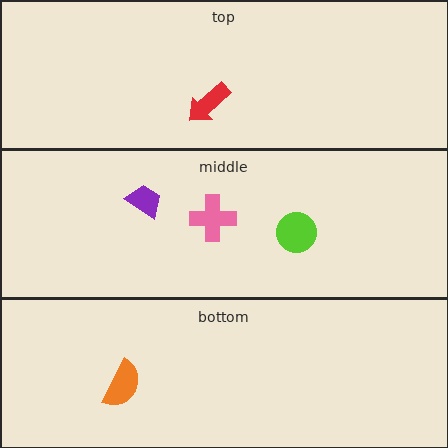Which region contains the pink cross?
The middle region.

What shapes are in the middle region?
The purple trapezoid, the pink cross, the lime circle.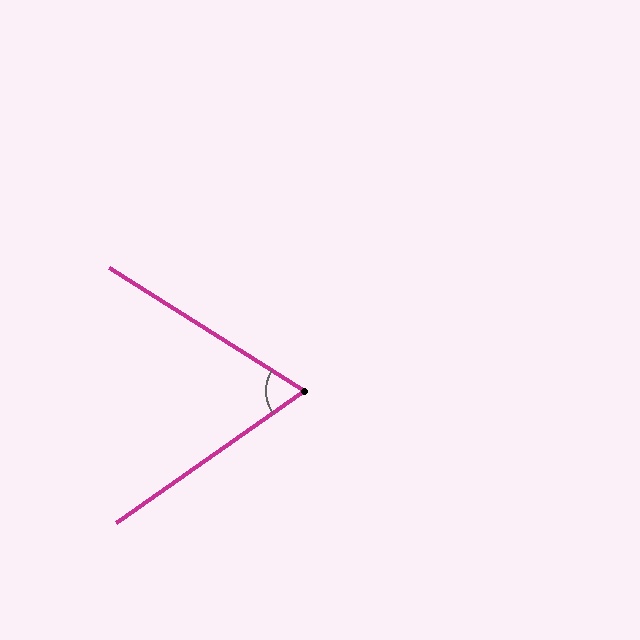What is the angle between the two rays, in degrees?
Approximately 67 degrees.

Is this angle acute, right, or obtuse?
It is acute.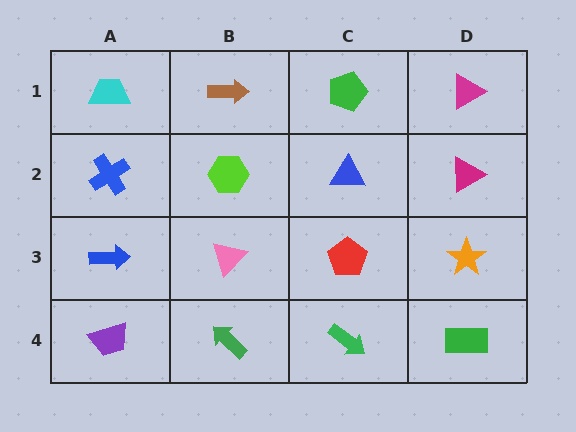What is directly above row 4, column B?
A pink triangle.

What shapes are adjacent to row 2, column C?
A green pentagon (row 1, column C), a red pentagon (row 3, column C), a lime hexagon (row 2, column B), a magenta triangle (row 2, column D).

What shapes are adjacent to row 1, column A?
A blue cross (row 2, column A), a brown arrow (row 1, column B).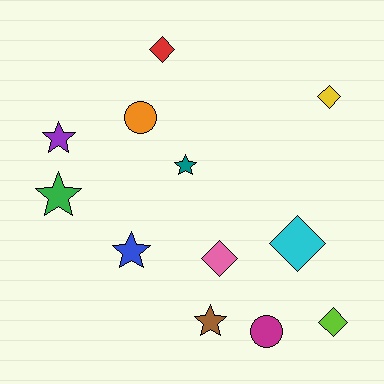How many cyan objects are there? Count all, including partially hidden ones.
There is 1 cyan object.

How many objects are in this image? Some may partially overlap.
There are 12 objects.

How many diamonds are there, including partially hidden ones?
There are 5 diamonds.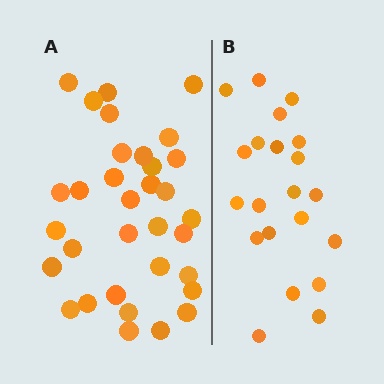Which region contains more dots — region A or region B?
Region A (the left region) has more dots.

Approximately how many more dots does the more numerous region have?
Region A has roughly 12 or so more dots than region B.